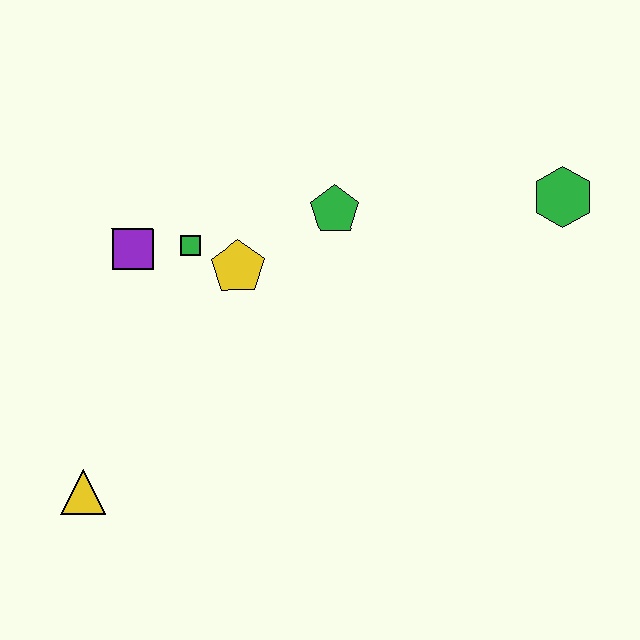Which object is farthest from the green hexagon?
The yellow triangle is farthest from the green hexagon.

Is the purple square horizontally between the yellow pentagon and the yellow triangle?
Yes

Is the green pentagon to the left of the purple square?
No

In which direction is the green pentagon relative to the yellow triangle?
The green pentagon is above the yellow triangle.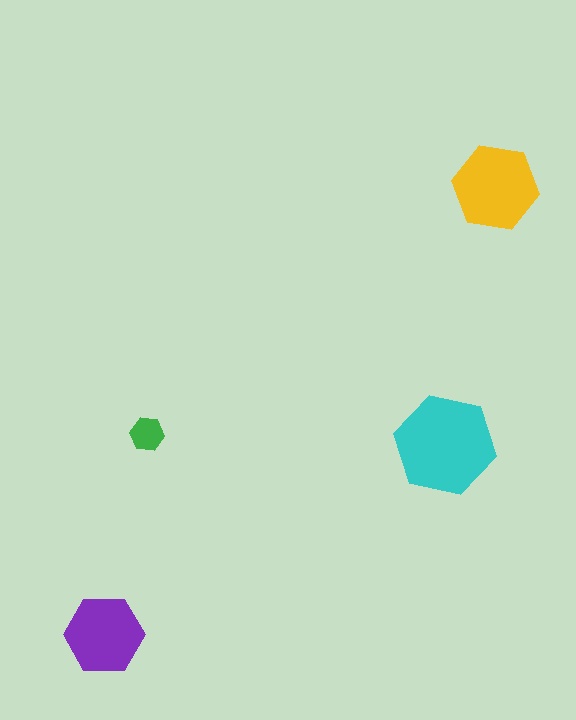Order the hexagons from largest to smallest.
the cyan one, the yellow one, the purple one, the green one.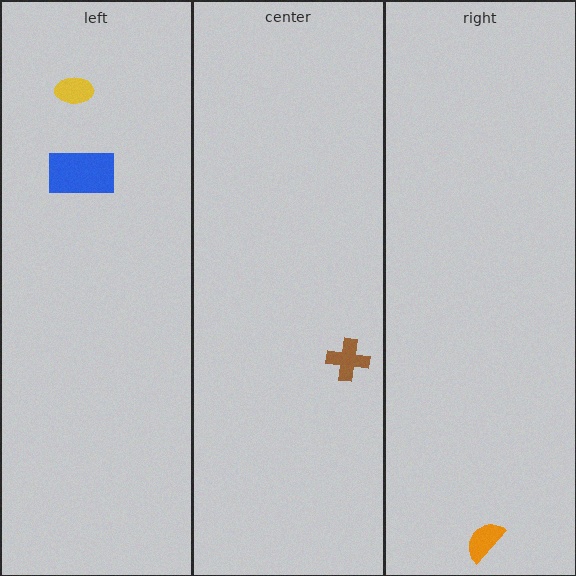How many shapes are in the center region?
1.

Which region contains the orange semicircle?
The right region.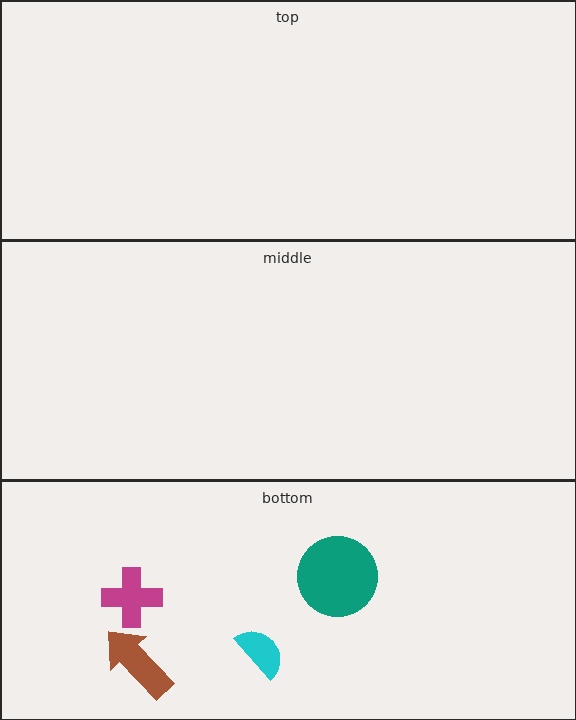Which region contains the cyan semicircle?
The bottom region.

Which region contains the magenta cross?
The bottom region.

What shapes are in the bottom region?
The magenta cross, the brown arrow, the teal circle, the cyan semicircle.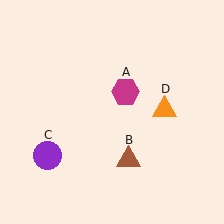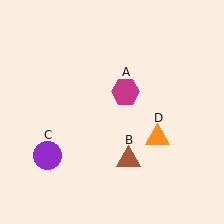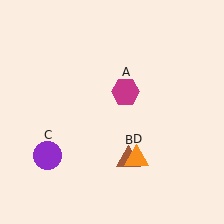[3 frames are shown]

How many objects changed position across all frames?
1 object changed position: orange triangle (object D).